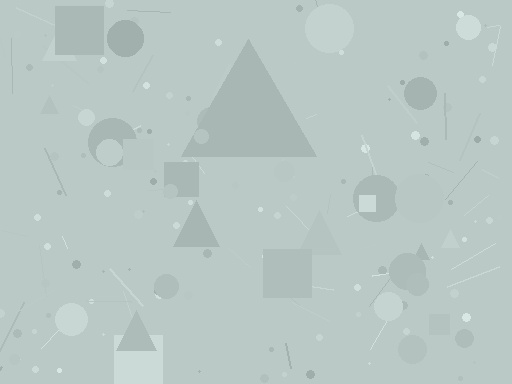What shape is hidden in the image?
A triangle is hidden in the image.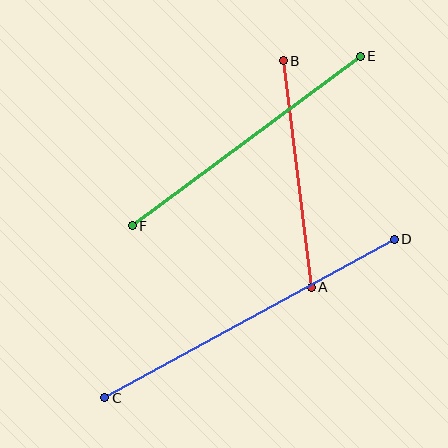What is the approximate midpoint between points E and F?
The midpoint is at approximately (246, 141) pixels.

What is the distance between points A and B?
The distance is approximately 228 pixels.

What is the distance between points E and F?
The distance is approximately 284 pixels.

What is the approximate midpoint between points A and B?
The midpoint is at approximately (297, 174) pixels.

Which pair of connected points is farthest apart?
Points C and D are farthest apart.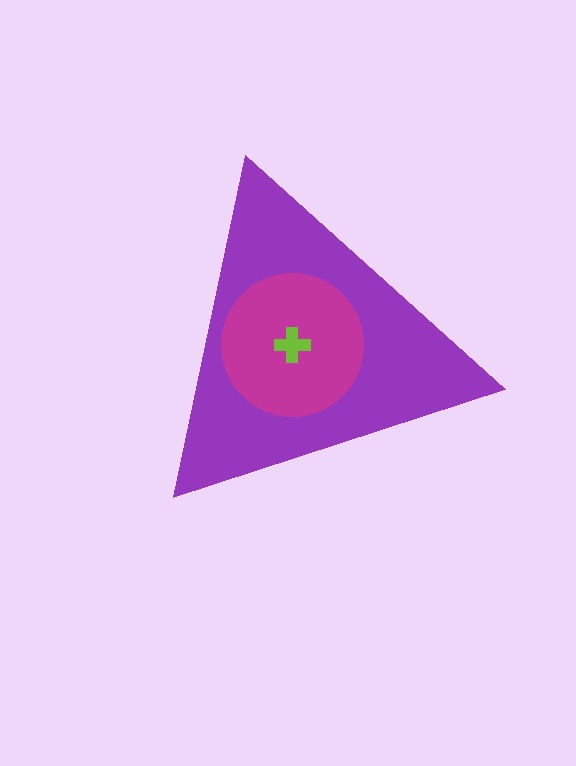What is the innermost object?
The lime cross.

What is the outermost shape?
The purple triangle.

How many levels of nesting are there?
3.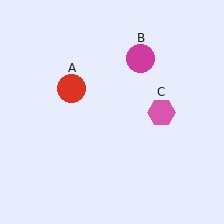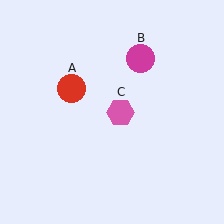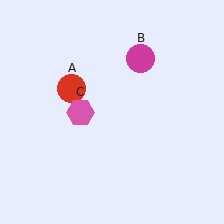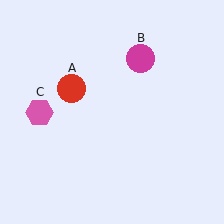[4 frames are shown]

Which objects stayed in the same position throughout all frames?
Red circle (object A) and magenta circle (object B) remained stationary.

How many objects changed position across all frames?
1 object changed position: pink hexagon (object C).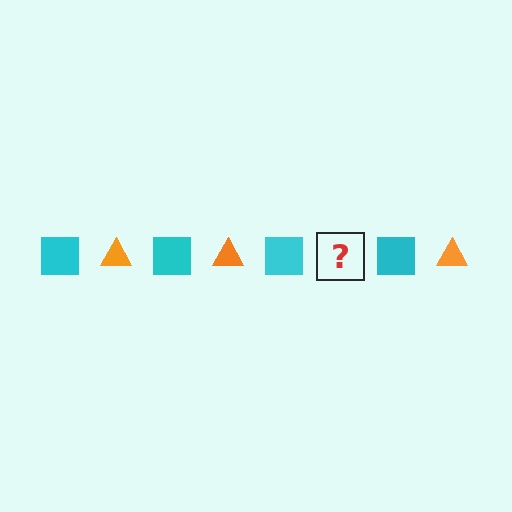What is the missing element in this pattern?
The missing element is an orange triangle.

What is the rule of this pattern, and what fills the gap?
The rule is that the pattern alternates between cyan square and orange triangle. The gap should be filled with an orange triangle.